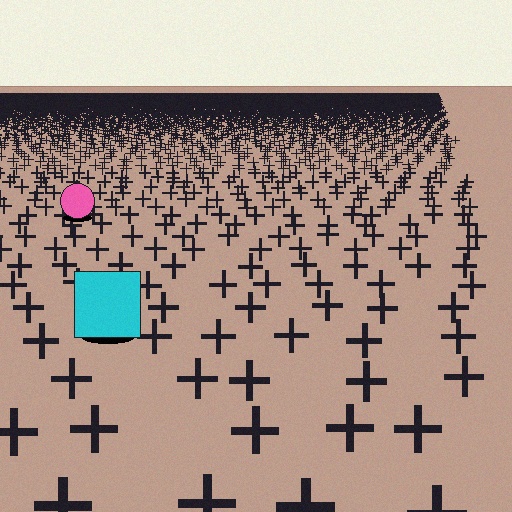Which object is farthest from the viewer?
The pink circle is farthest from the viewer. It appears smaller and the ground texture around it is denser.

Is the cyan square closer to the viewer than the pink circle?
Yes. The cyan square is closer — you can tell from the texture gradient: the ground texture is coarser near it.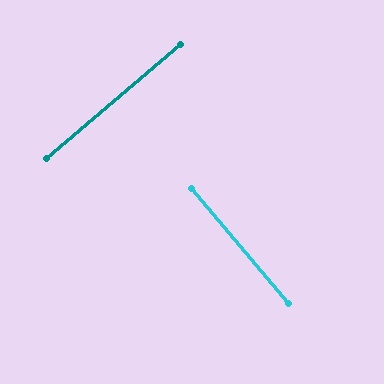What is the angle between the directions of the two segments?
Approximately 90 degrees.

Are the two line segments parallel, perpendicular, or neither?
Perpendicular — they meet at approximately 90°.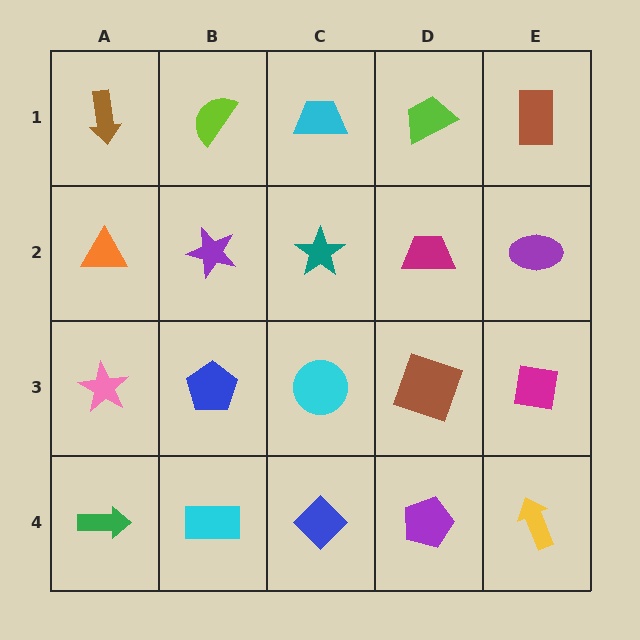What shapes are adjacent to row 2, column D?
A lime trapezoid (row 1, column D), a brown square (row 3, column D), a teal star (row 2, column C), a purple ellipse (row 2, column E).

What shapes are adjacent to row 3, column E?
A purple ellipse (row 2, column E), a yellow arrow (row 4, column E), a brown square (row 3, column D).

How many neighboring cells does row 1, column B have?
3.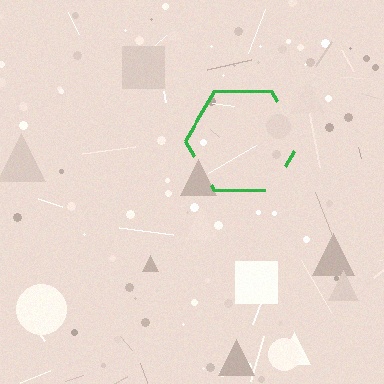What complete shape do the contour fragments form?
The contour fragments form a hexagon.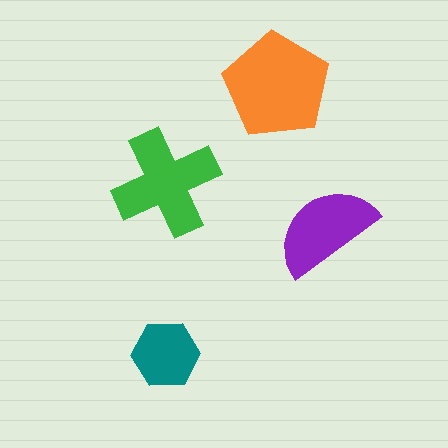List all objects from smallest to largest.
The teal hexagon, the purple semicircle, the green cross, the orange pentagon.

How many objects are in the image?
There are 4 objects in the image.